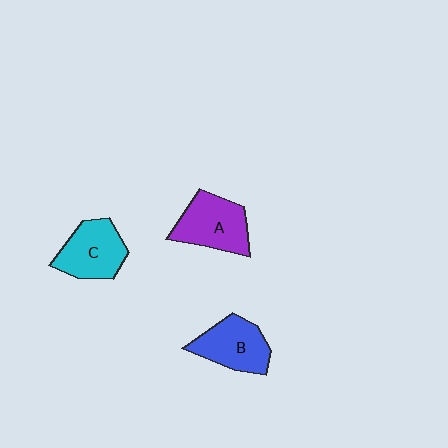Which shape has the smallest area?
Shape B (blue).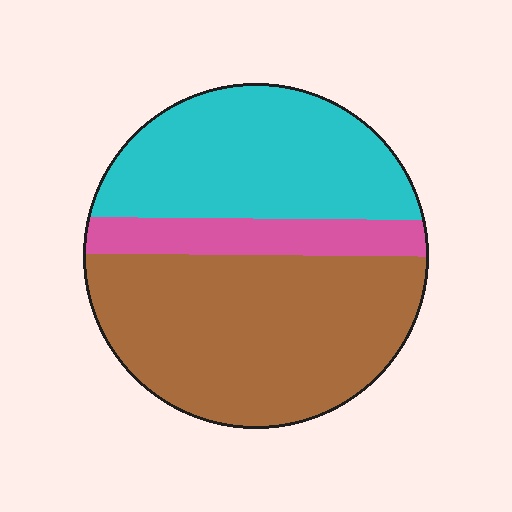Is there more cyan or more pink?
Cyan.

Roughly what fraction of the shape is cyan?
Cyan covers 36% of the shape.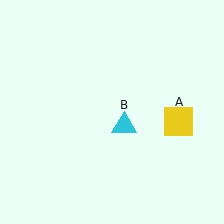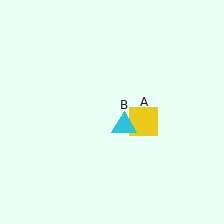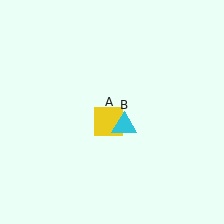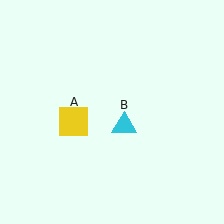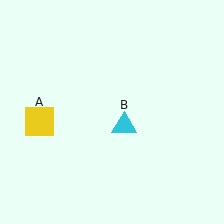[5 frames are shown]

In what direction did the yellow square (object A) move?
The yellow square (object A) moved left.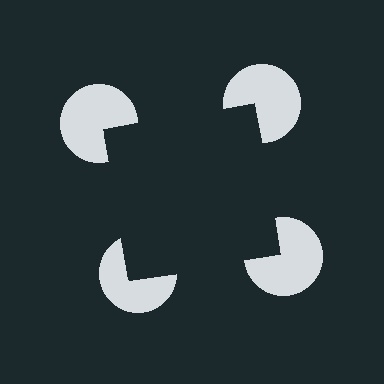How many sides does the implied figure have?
4 sides.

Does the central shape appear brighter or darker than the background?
It typically appears slightly darker than the background, even though no actual brightness change is drawn.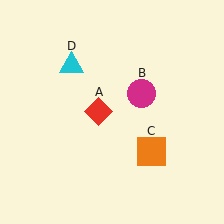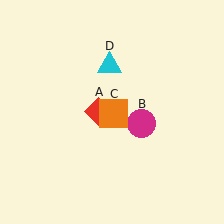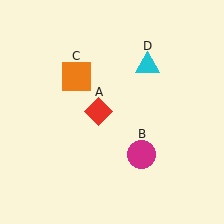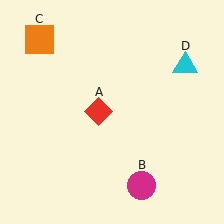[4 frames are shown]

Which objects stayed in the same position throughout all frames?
Red diamond (object A) remained stationary.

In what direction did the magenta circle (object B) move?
The magenta circle (object B) moved down.